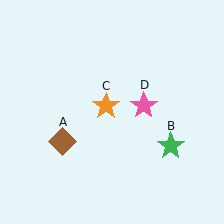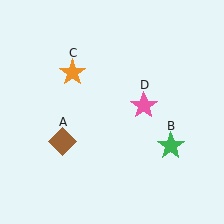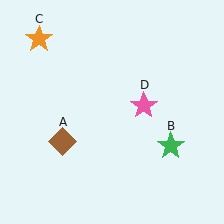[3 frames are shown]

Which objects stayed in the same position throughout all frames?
Brown diamond (object A) and green star (object B) and pink star (object D) remained stationary.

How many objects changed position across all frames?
1 object changed position: orange star (object C).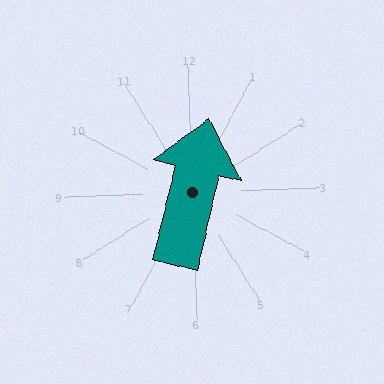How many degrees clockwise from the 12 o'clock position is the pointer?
Approximately 15 degrees.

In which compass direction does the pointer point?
North.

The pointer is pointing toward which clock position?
Roughly 1 o'clock.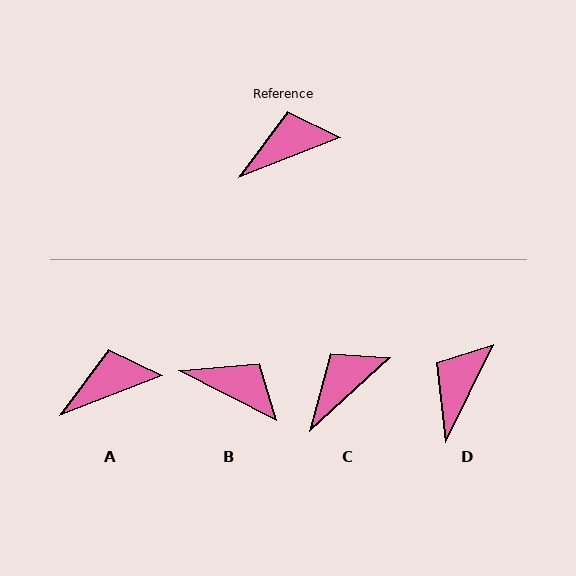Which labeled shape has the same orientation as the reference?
A.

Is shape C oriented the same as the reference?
No, it is off by about 22 degrees.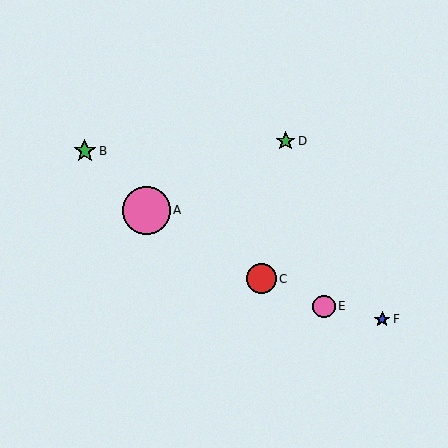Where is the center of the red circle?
The center of the red circle is at (261, 279).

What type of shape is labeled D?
Shape D is a green star.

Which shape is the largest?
The pink circle (labeled A) is the largest.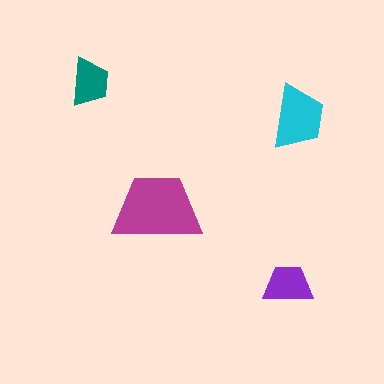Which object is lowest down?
The purple trapezoid is bottommost.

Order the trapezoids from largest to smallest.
the magenta one, the cyan one, the purple one, the teal one.